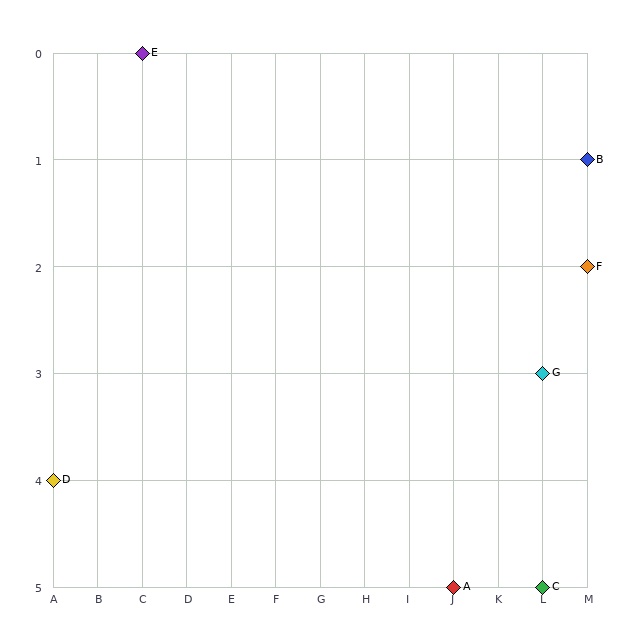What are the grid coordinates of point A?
Point A is at grid coordinates (J, 5).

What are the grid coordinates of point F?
Point F is at grid coordinates (M, 2).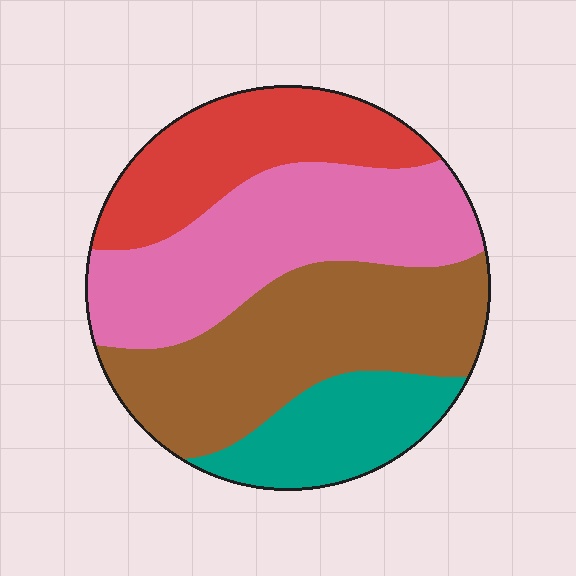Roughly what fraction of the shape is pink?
Pink covers roughly 30% of the shape.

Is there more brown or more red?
Brown.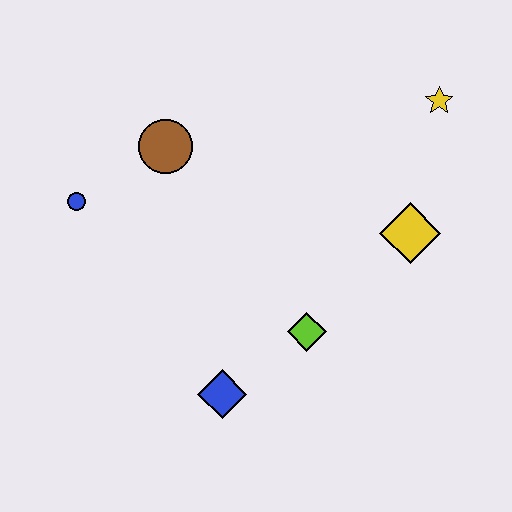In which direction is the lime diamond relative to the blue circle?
The lime diamond is to the right of the blue circle.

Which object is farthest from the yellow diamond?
The blue circle is farthest from the yellow diamond.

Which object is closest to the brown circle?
The blue circle is closest to the brown circle.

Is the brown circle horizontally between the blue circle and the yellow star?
Yes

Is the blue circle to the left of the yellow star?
Yes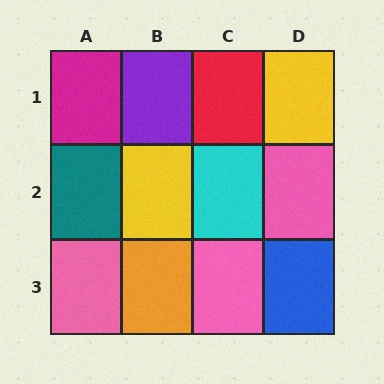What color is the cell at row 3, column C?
Pink.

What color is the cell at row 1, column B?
Purple.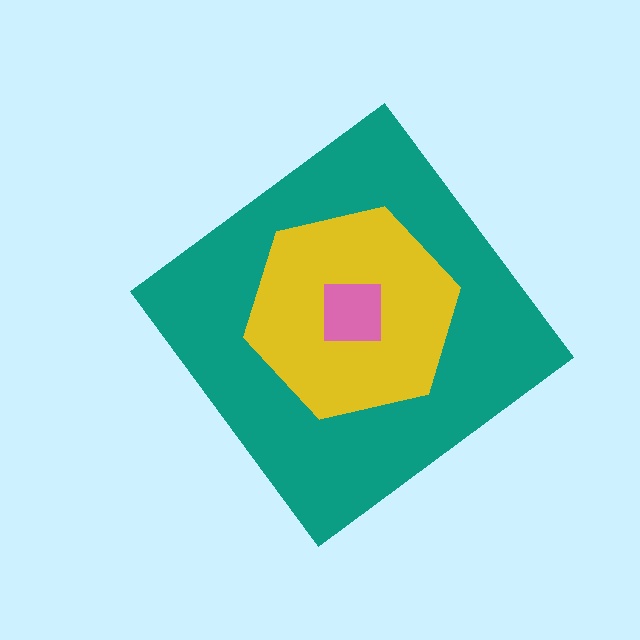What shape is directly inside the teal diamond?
The yellow hexagon.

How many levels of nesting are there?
3.